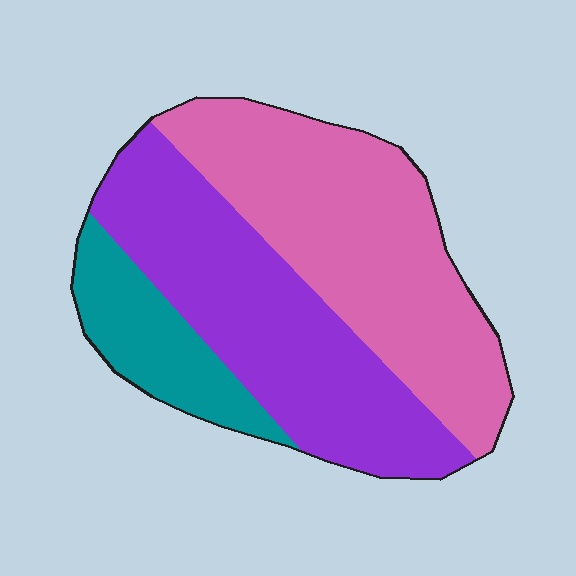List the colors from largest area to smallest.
From largest to smallest: pink, purple, teal.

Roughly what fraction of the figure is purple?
Purple covers 41% of the figure.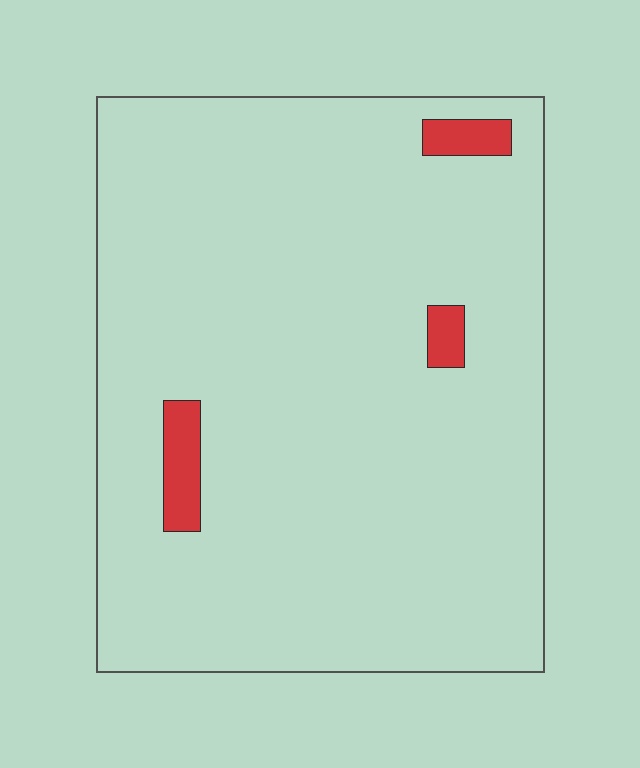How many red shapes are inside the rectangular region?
3.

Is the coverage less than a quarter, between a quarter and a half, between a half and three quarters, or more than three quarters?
Less than a quarter.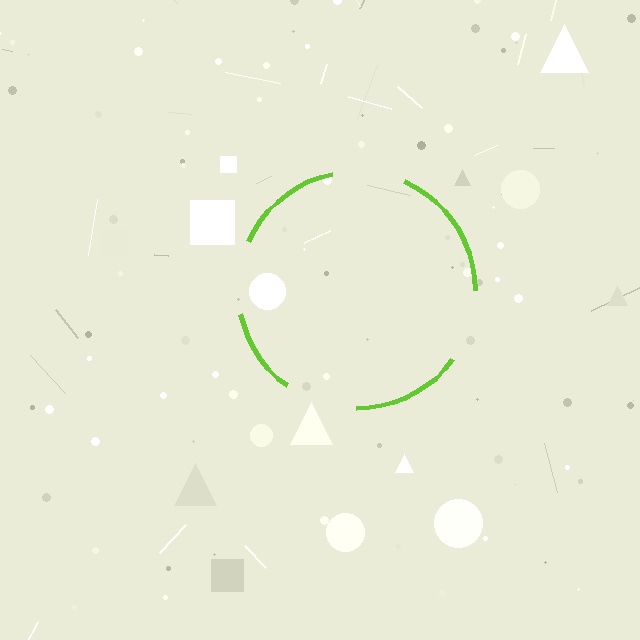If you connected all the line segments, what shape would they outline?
They would outline a circle.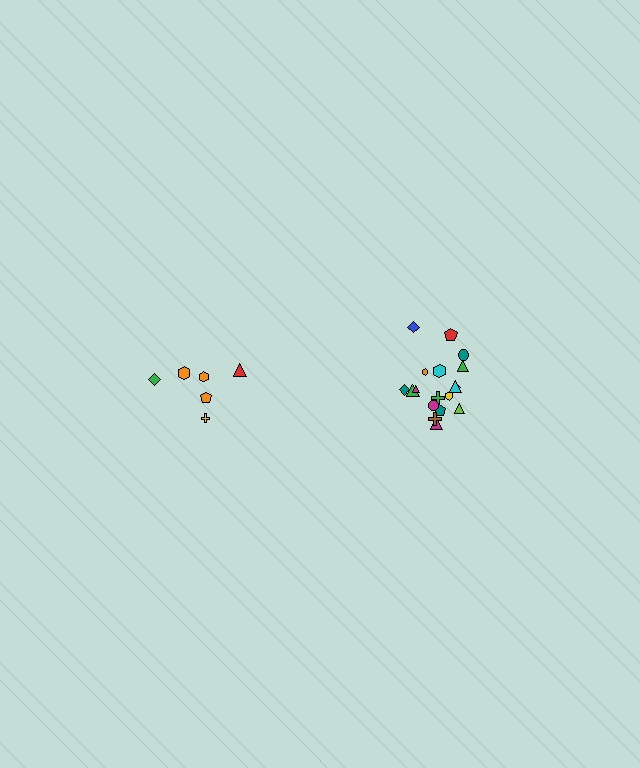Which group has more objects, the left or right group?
The right group.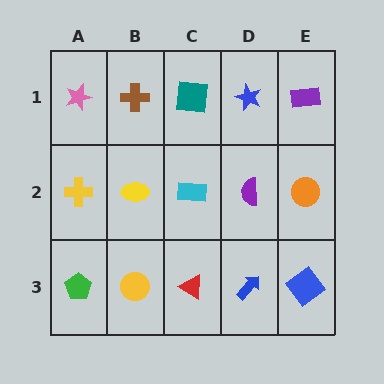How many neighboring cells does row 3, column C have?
3.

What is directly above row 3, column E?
An orange circle.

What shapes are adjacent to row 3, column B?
A yellow ellipse (row 2, column B), a green pentagon (row 3, column A), a red triangle (row 3, column C).